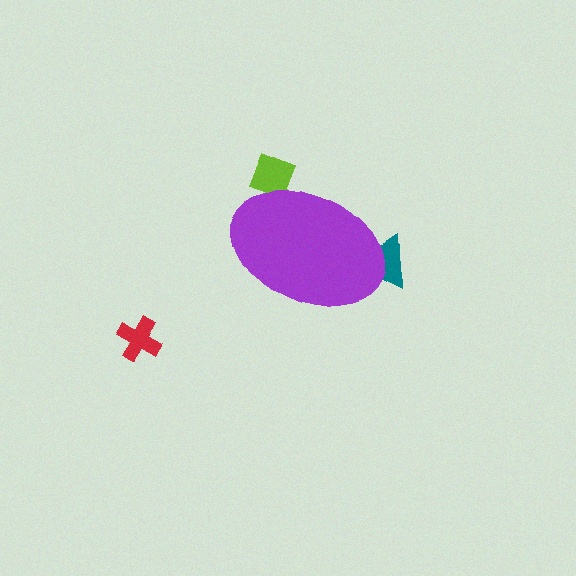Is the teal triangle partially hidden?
Yes, the teal triangle is partially hidden behind the purple ellipse.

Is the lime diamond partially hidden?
Yes, the lime diamond is partially hidden behind the purple ellipse.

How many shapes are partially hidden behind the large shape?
2 shapes are partially hidden.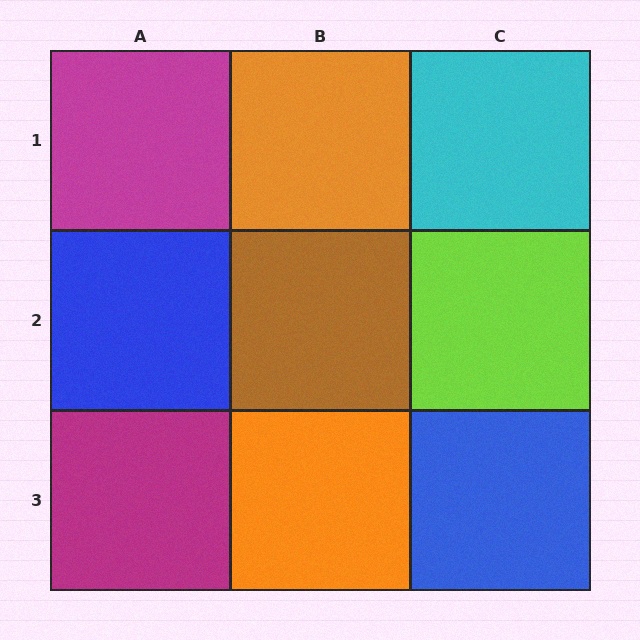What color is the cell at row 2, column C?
Lime.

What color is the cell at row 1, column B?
Orange.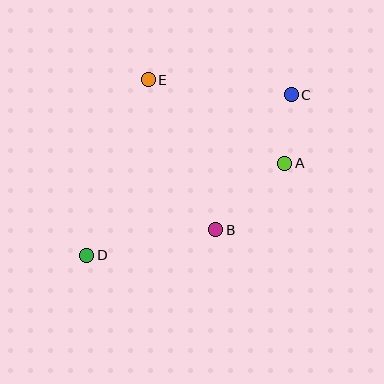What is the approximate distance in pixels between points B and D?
The distance between B and D is approximately 131 pixels.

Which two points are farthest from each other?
Points C and D are farthest from each other.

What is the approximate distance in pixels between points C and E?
The distance between C and E is approximately 144 pixels.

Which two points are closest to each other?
Points A and C are closest to each other.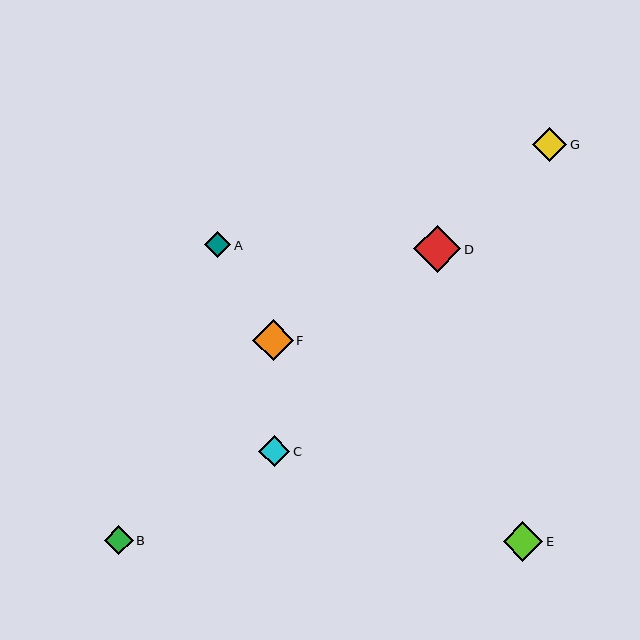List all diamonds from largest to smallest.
From largest to smallest: D, F, E, G, C, B, A.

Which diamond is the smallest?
Diamond A is the smallest with a size of approximately 26 pixels.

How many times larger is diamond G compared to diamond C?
Diamond G is approximately 1.1 times the size of diamond C.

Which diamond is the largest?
Diamond D is the largest with a size of approximately 47 pixels.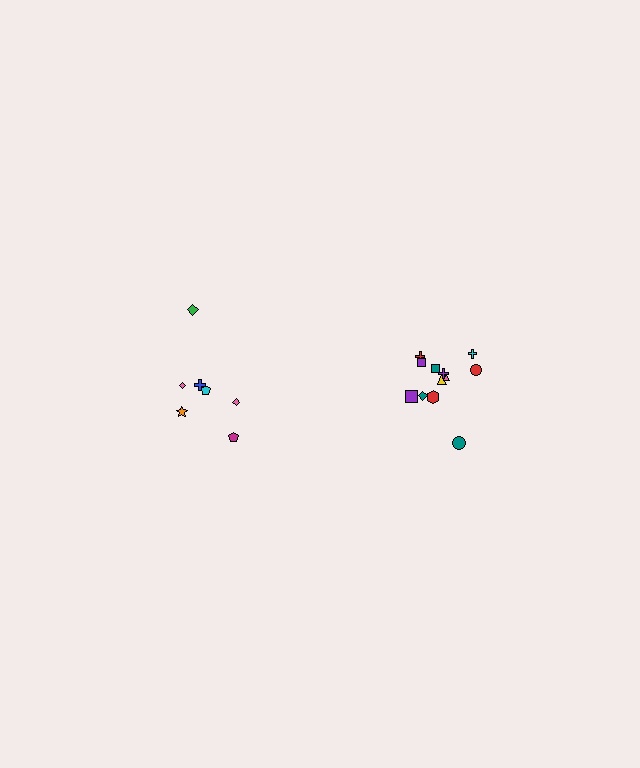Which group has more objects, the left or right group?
The right group.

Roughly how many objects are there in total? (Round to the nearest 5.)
Roughly 20 objects in total.